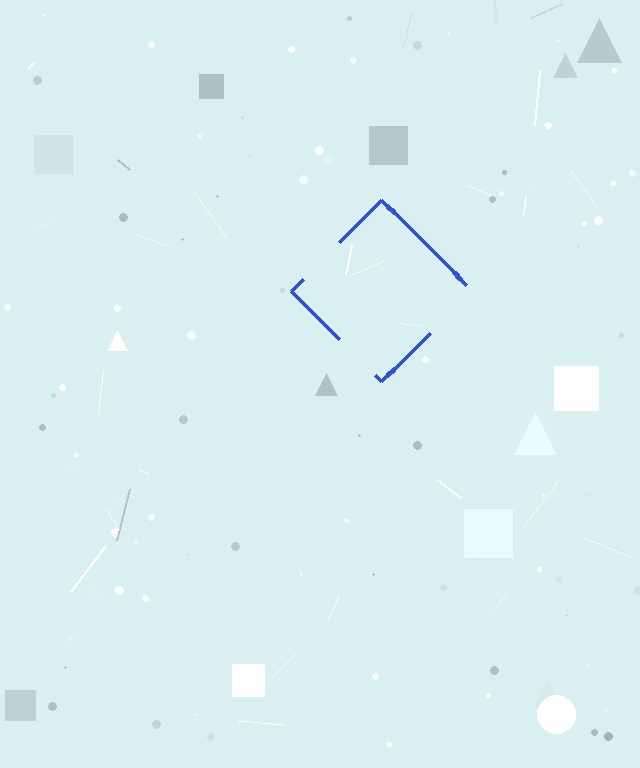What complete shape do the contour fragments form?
The contour fragments form a diamond.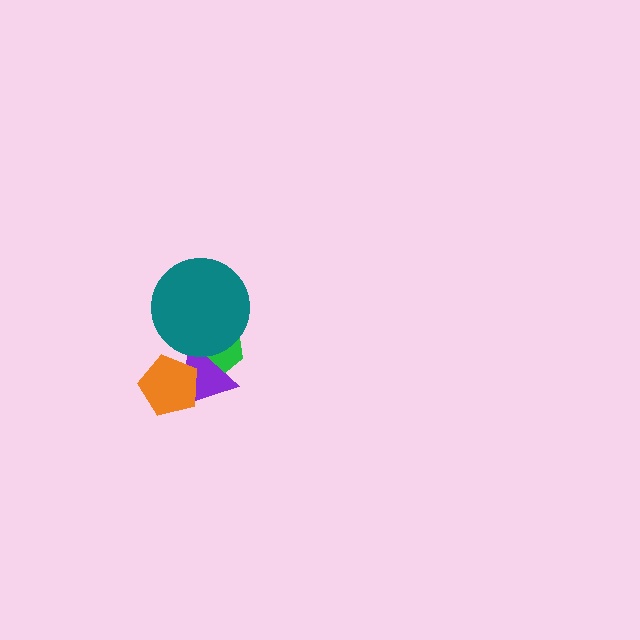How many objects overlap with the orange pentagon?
1 object overlaps with the orange pentagon.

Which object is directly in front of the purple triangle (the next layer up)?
The orange pentagon is directly in front of the purple triangle.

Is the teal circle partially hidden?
No, no other shape covers it.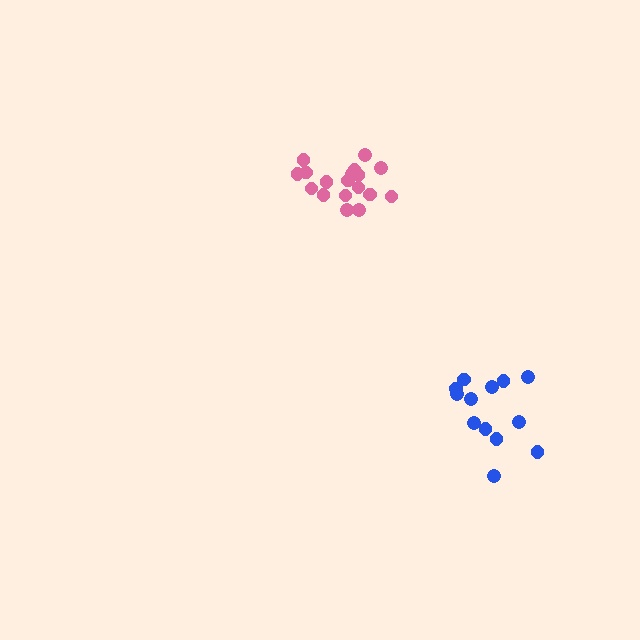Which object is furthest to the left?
The pink cluster is leftmost.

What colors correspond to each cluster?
The clusters are colored: blue, pink.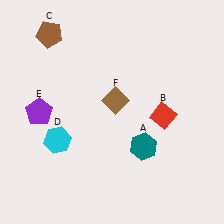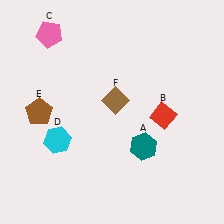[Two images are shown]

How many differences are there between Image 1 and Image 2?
There are 2 differences between the two images.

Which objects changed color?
C changed from brown to pink. E changed from purple to brown.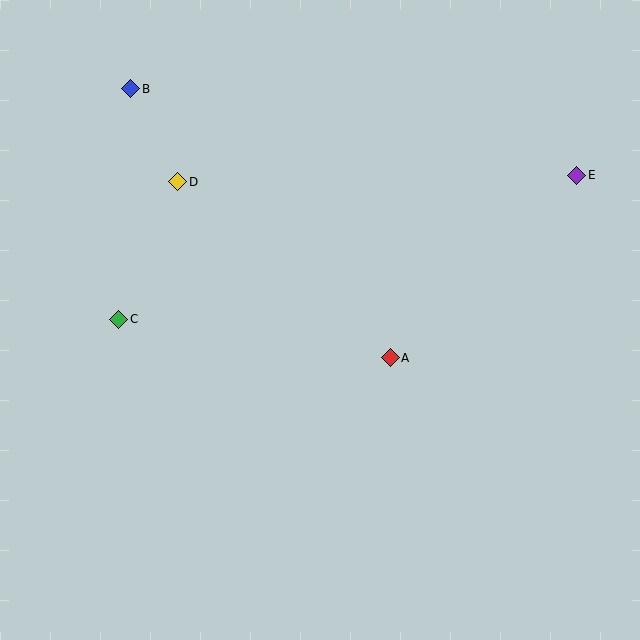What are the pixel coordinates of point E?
Point E is at (577, 175).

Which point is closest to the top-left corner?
Point B is closest to the top-left corner.